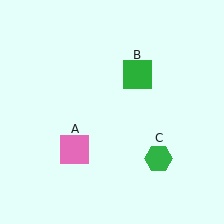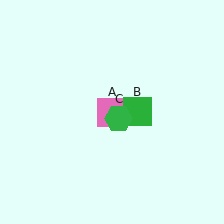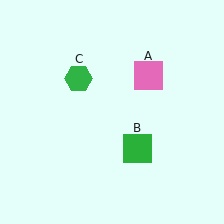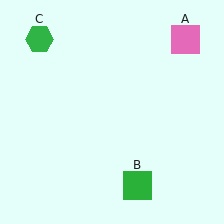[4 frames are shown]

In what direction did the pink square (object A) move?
The pink square (object A) moved up and to the right.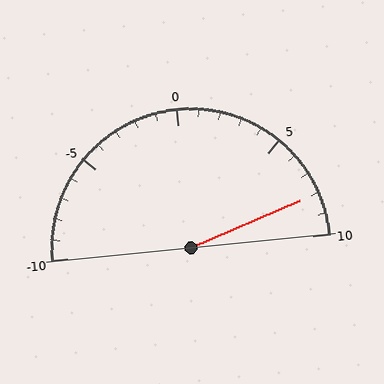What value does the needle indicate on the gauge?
The needle indicates approximately 8.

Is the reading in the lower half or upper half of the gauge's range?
The reading is in the upper half of the range (-10 to 10).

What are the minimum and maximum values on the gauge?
The gauge ranges from -10 to 10.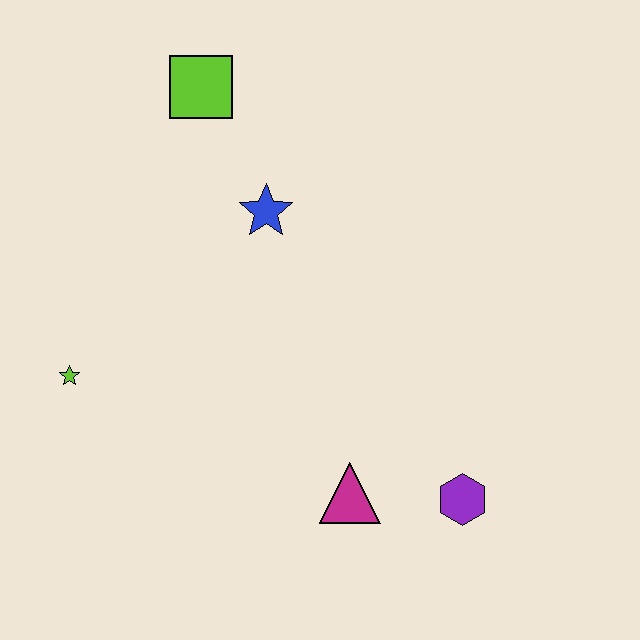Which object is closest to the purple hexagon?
The magenta triangle is closest to the purple hexagon.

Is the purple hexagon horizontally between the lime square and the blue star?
No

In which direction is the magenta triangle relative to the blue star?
The magenta triangle is below the blue star.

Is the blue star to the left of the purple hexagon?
Yes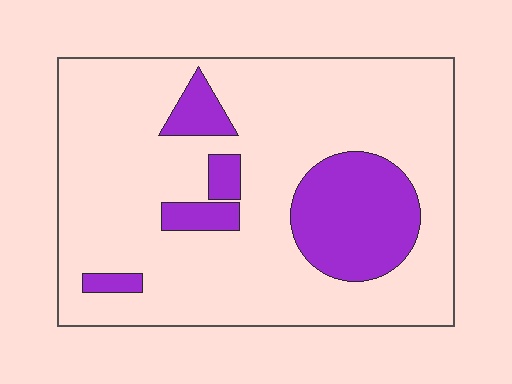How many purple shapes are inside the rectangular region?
5.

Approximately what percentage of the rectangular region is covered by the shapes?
Approximately 20%.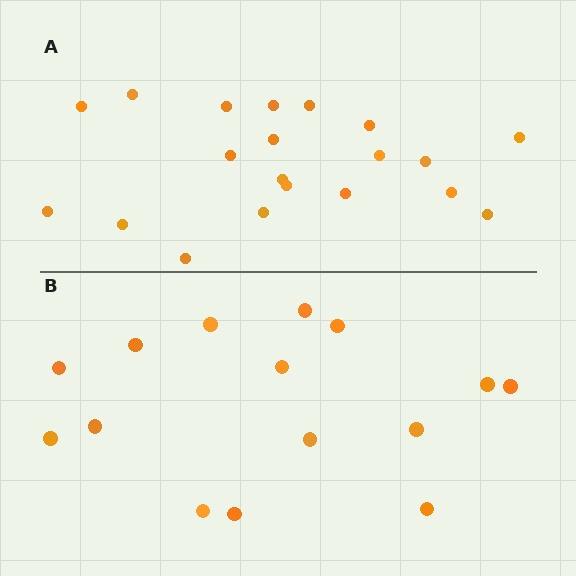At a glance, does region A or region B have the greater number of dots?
Region A (the top region) has more dots.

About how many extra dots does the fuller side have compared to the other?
Region A has about 5 more dots than region B.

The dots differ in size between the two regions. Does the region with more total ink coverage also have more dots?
No. Region B has more total ink coverage because its dots are larger, but region A actually contains more individual dots. Total area can be misleading — the number of items is what matters here.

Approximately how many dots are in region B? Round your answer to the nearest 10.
About 20 dots. (The exact count is 15, which rounds to 20.)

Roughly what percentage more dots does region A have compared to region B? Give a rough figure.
About 35% more.